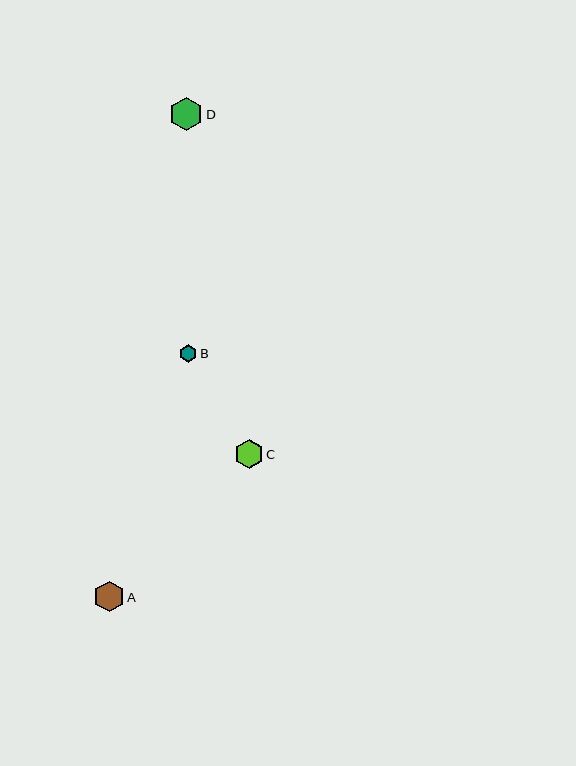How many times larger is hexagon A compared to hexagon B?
Hexagon A is approximately 1.7 times the size of hexagon B.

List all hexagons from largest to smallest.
From largest to smallest: D, A, C, B.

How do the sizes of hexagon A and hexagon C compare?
Hexagon A and hexagon C are approximately the same size.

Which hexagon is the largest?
Hexagon D is the largest with a size of approximately 33 pixels.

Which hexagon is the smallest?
Hexagon B is the smallest with a size of approximately 18 pixels.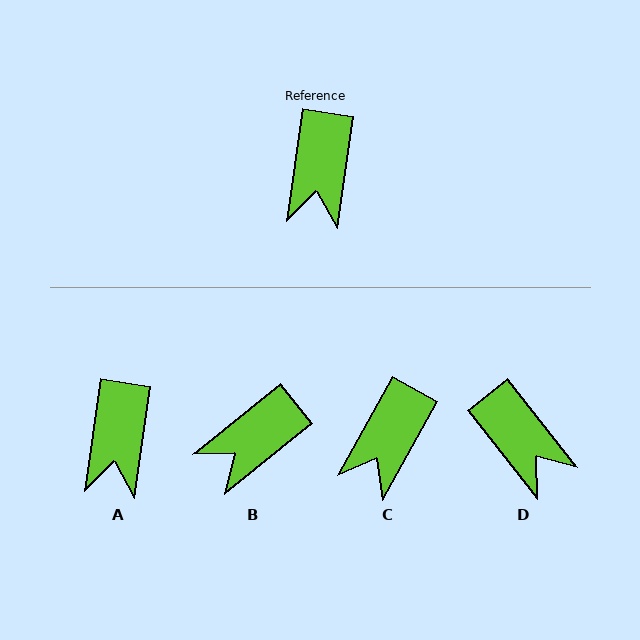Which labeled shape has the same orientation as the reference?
A.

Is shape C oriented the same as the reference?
No, it is off by about 21 degrees.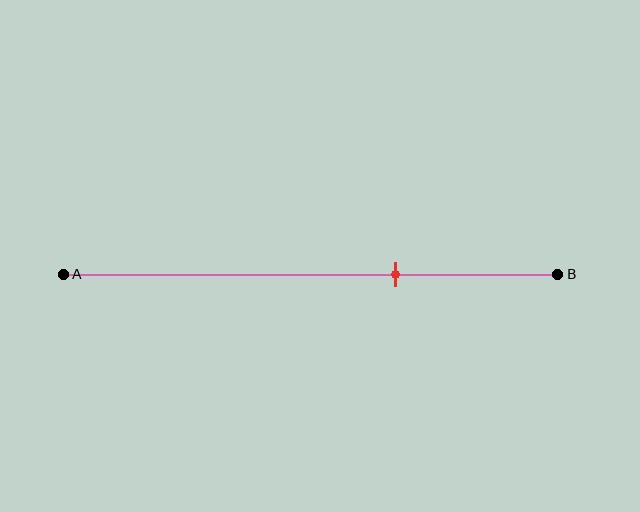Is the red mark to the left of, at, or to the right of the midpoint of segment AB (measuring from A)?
The red mark is to the right of the midpoint of segment AB.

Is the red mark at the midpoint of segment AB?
No, the mark is at about 65% from A, not at the 50% midpoint.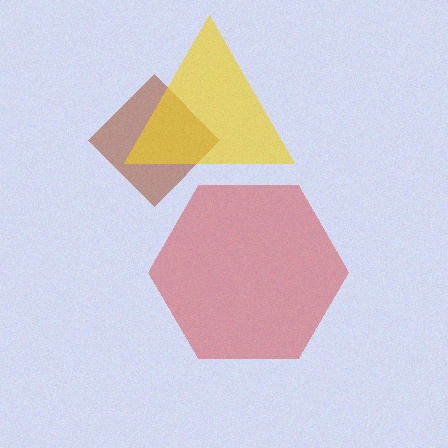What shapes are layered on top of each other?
The layered shapes are: a red hexagon, a brown diamond, a yellow triangle.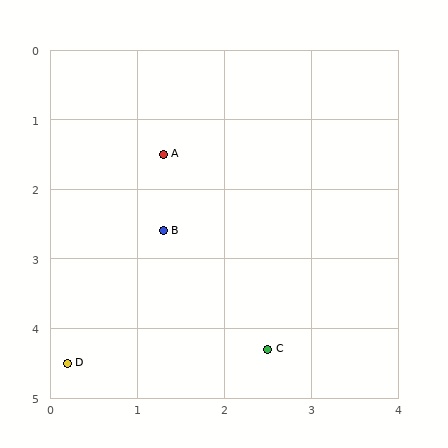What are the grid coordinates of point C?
Point C is at approximately (2.5, 4.3).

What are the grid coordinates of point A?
Point A is at approximately (1.3, 1.5).